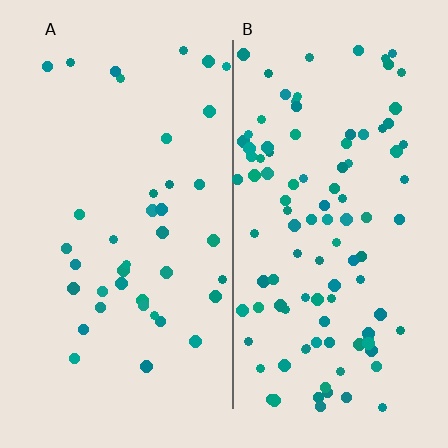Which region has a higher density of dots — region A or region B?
B (the right).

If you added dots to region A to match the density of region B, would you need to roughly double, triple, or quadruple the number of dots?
Approximately triple.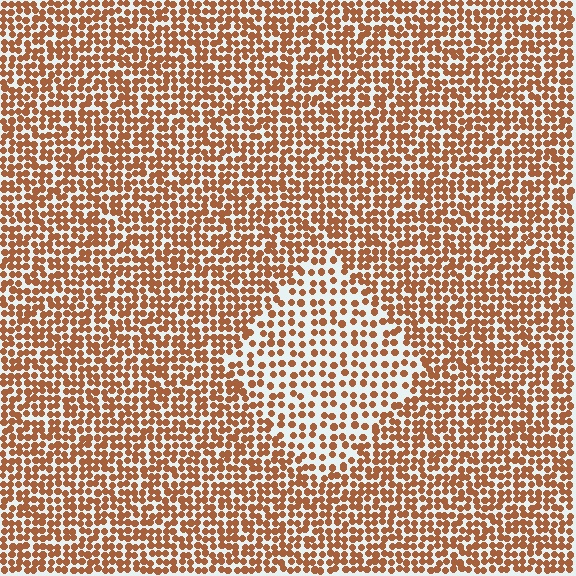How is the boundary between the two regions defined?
The boundary is defined by a change in element density (approximately 1.8x ratio). All elements are the same color, size, and shape.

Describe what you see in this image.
The image contains small brown elements arranged at two different densities. A diamond-shaped region is visible where the elements are less densely packed than the surrounding area.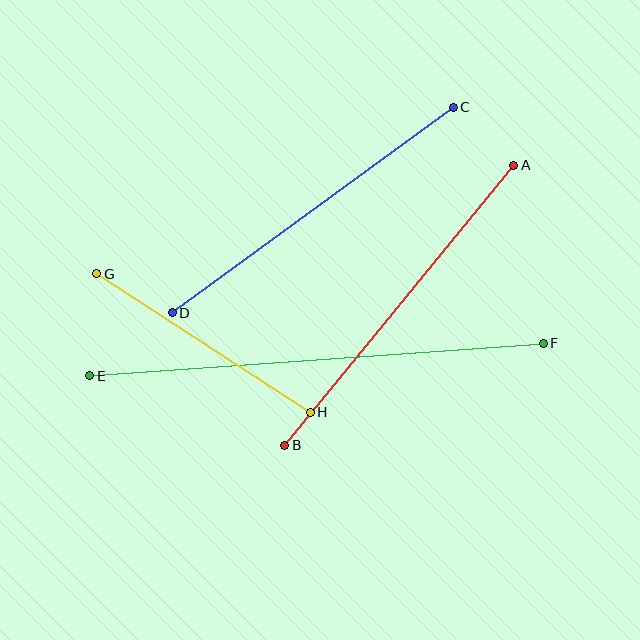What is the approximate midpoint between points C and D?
The midpoint is at approximately (313, 210) pixels.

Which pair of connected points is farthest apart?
Points E and F are farthest apart.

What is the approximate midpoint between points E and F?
The midpoint is at approximately (317, 360) pixels.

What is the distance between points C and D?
The distance is approximately 348 pixels.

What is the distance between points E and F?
The distance is approximately 454 pixels.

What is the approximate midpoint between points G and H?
The midpoint is at approximately (204, 343) pixels.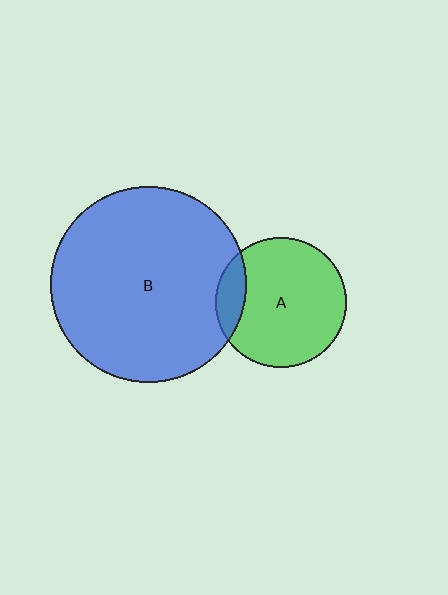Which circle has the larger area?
Circle B (blue).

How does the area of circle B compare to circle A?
Approximately 2.3 times.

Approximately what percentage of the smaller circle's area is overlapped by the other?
Approximately 15%.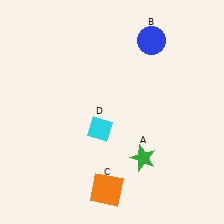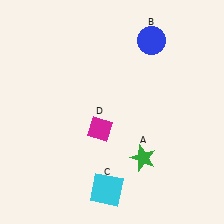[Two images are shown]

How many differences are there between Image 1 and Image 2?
There are 2 differences between the two images.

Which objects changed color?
C changed from orange to cyan. D changed from cyan to magenta.